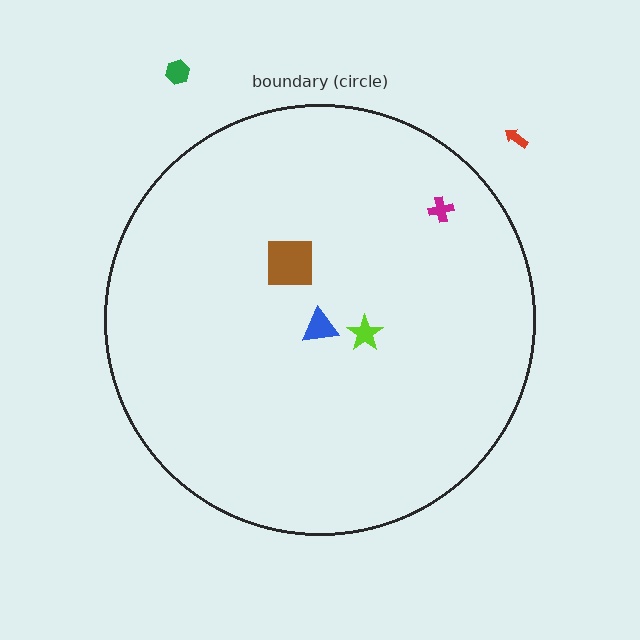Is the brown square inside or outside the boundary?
Inside.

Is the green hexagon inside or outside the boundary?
Outside.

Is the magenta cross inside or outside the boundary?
Inside.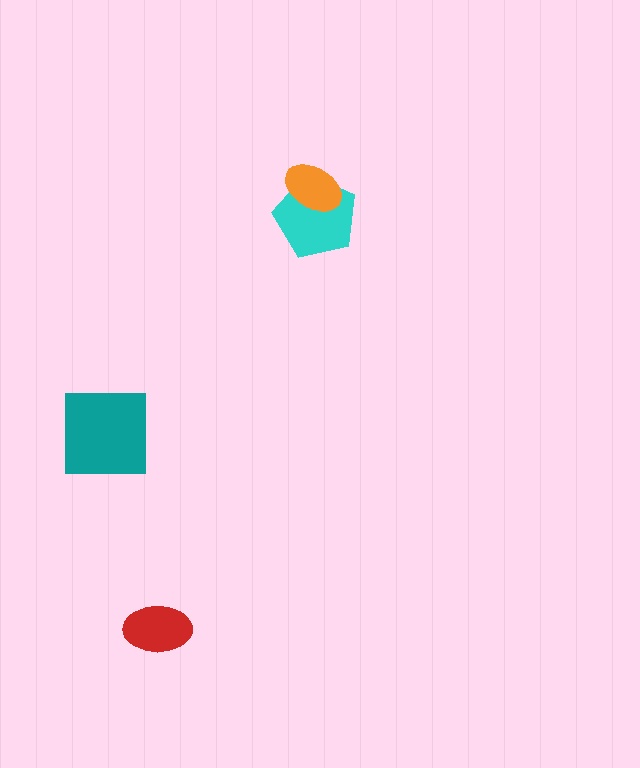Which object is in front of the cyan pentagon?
The orange ellipse is in front of the cyan pentagon.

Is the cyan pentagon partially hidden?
Yes, it is partially covered by another shape.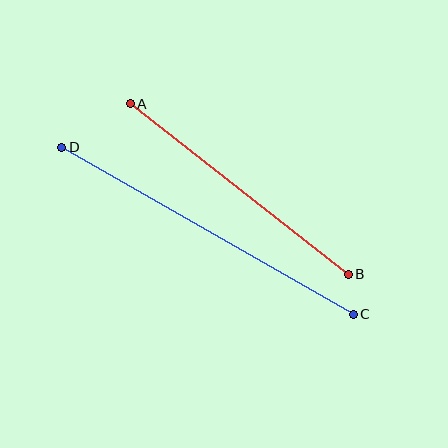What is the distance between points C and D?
The distance is approximately 336 pixels.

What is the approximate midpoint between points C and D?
The midpoint is at approximately (208, 231) pixels.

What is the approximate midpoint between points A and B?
The midpoint is at approximately (239, 189) pixels.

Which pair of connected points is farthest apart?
Points C and D are farthest apart.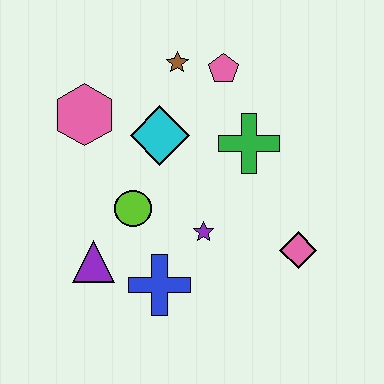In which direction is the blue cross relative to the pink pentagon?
The blue cross is below the pink pentagon.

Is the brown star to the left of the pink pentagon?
Yes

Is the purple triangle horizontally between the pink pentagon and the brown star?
No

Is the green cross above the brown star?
No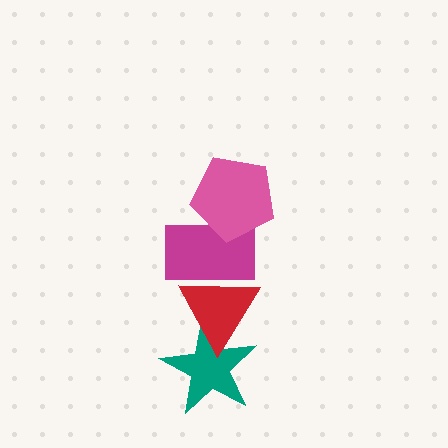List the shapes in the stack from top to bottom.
From top to bottom: the pink pentagon, the magenta rectangle, the red triangle, the teal star.